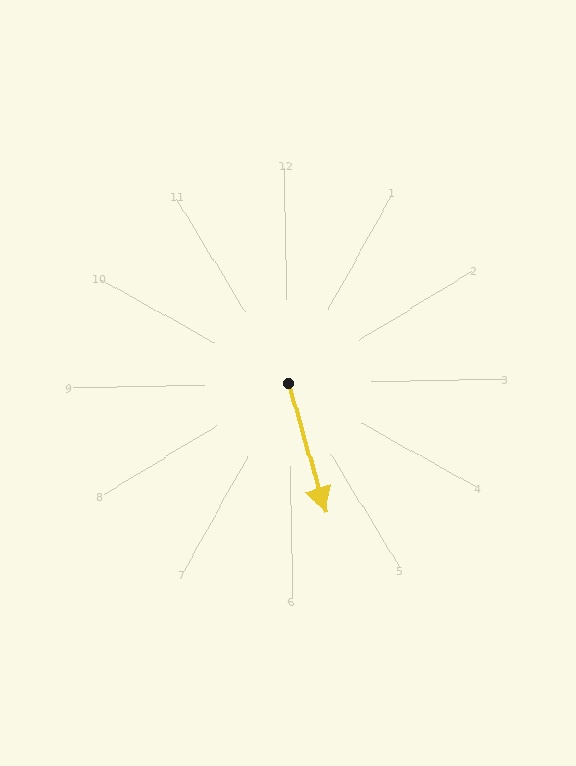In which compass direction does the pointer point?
South.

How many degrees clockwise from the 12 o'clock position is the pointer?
Approximately 165 degrees.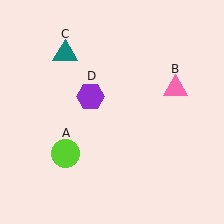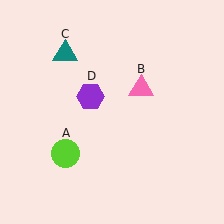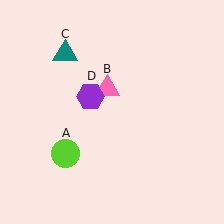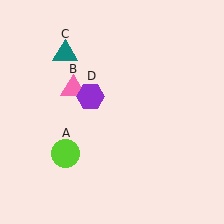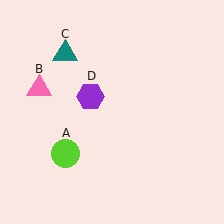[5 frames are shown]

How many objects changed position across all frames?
1 object changed position: pink triangle (object B).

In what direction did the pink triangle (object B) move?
The pink triangle (object B) moved left.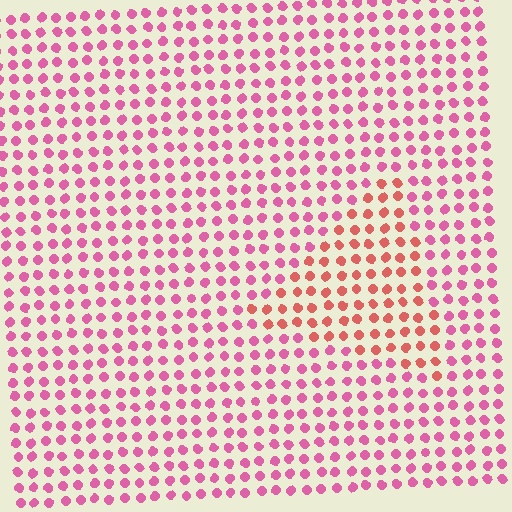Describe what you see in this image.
The image is filled with small pink elements in a uniform arrangement. A triangle-shaped region is visible where the elements are tinted to a slightly different hue, forming a subtle color boundary.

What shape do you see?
I see a triangle.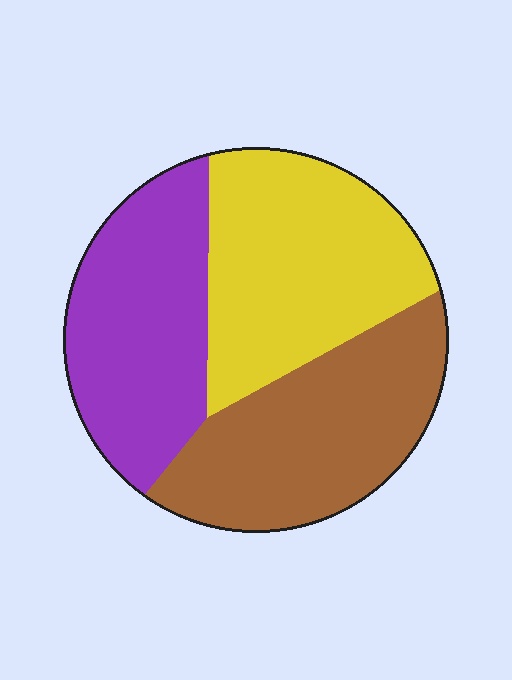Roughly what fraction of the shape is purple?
Purple covers about 30% of the shape.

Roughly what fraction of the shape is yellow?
Yellow takes up about one third (1/3) of the shape.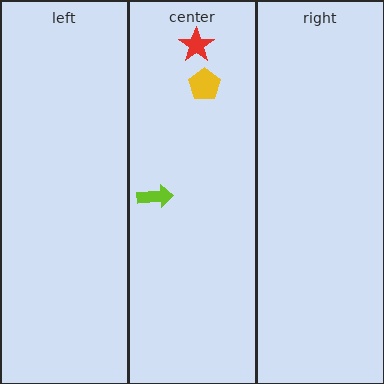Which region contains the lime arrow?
The center region.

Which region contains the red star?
The center region.